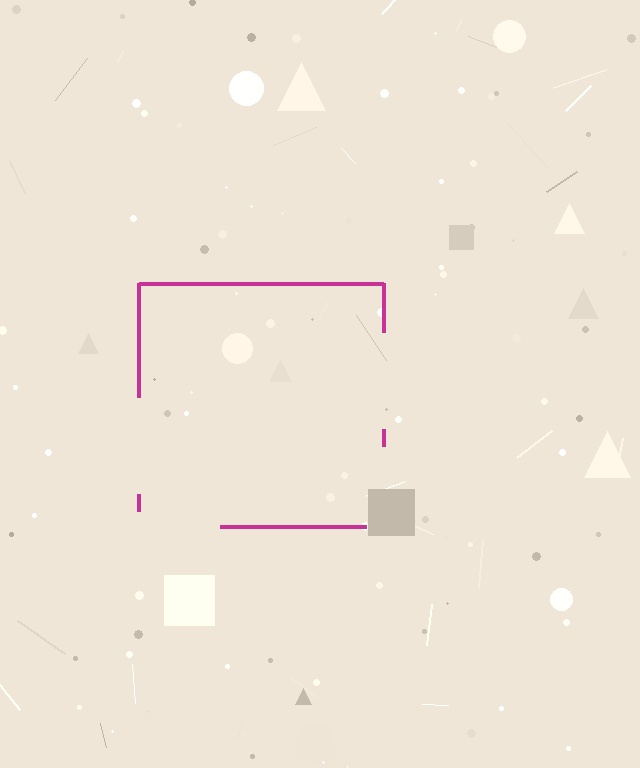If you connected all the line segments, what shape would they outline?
They would outline a square.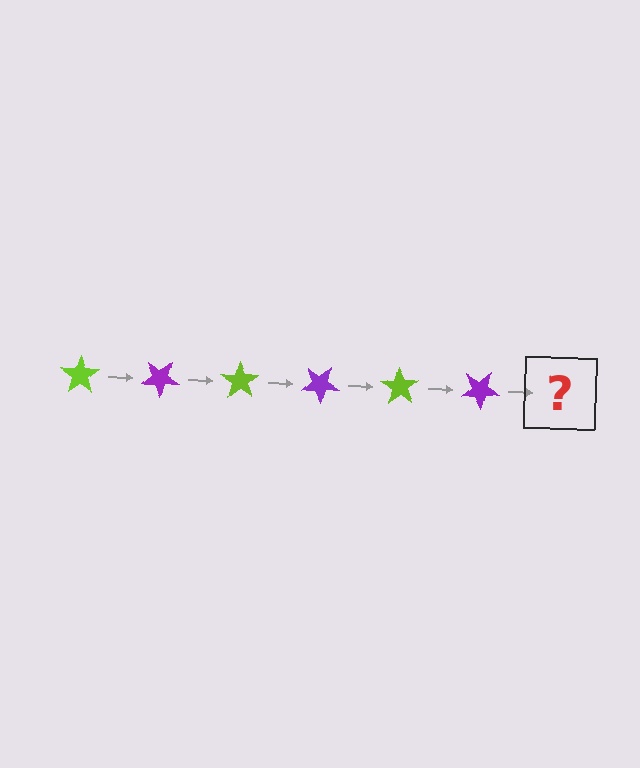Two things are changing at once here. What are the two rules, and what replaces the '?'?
The two rules are that it rotates 35 degrees each step and the color cycles through lime and purple. The '?' should be a lime star, rotated 210 degrees from the start.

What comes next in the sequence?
The next element should be a lime star, rotated 210 degrees from the start.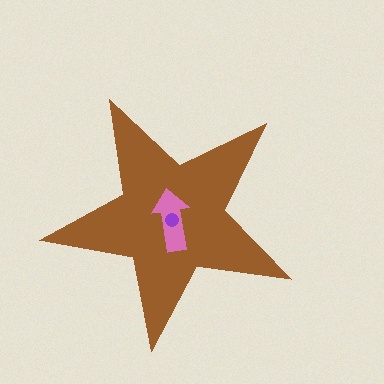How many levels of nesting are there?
3.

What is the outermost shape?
The brown star.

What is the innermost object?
The purple circle.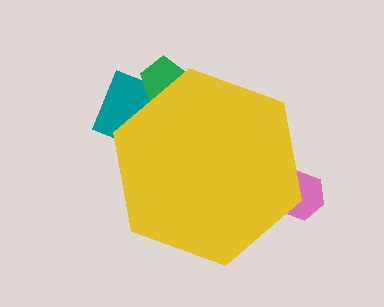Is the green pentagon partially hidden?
Yes, the green pentagon is partially hidden behind the yellow hexagon.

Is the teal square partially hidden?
Yes, the teal square is partially hidden behind the yellow hexagon.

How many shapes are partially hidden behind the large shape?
3 shapes are partially hidden.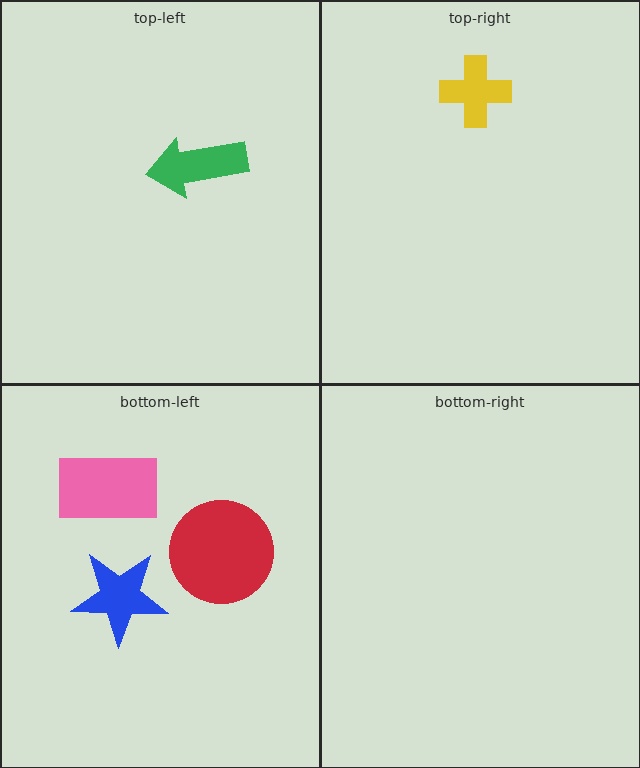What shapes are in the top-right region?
The yellow cross.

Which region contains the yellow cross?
The top-right region.